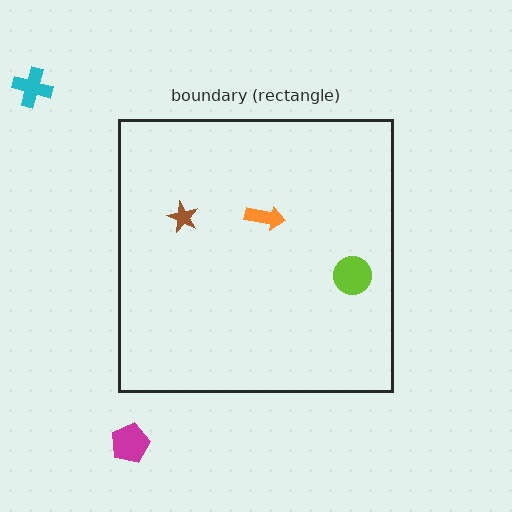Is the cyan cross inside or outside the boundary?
Outside.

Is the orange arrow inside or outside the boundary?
Inside.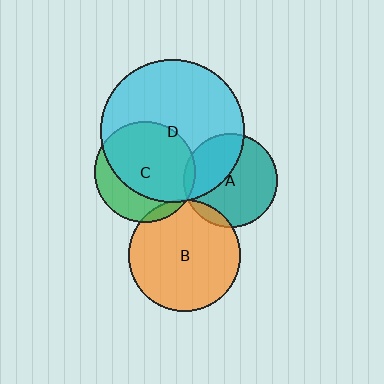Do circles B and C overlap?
Yes.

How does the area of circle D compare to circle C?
Approximately 2.0 times.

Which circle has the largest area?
Circle D (cyan).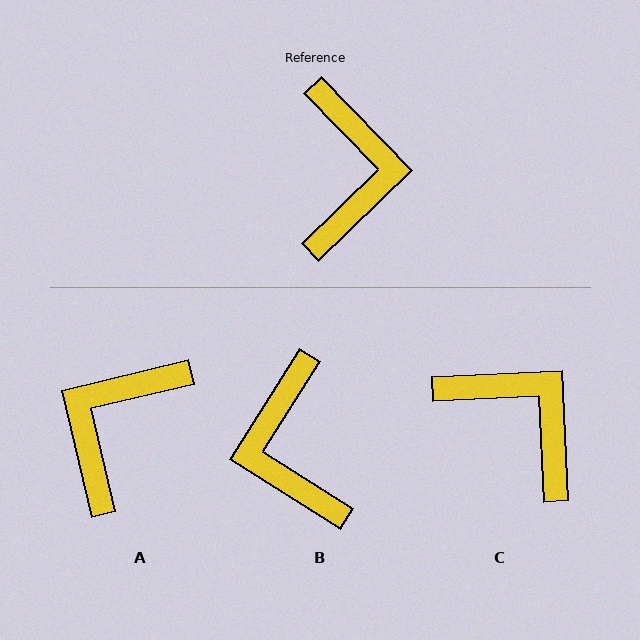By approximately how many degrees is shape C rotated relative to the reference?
Approximately 49 degrees counter-clockwise.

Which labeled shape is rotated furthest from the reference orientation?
B, about 166 degrees away.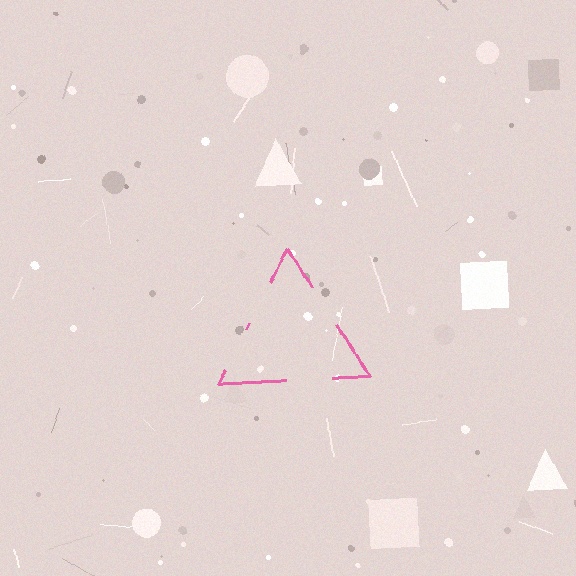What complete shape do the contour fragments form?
The contour fragments form a triangle.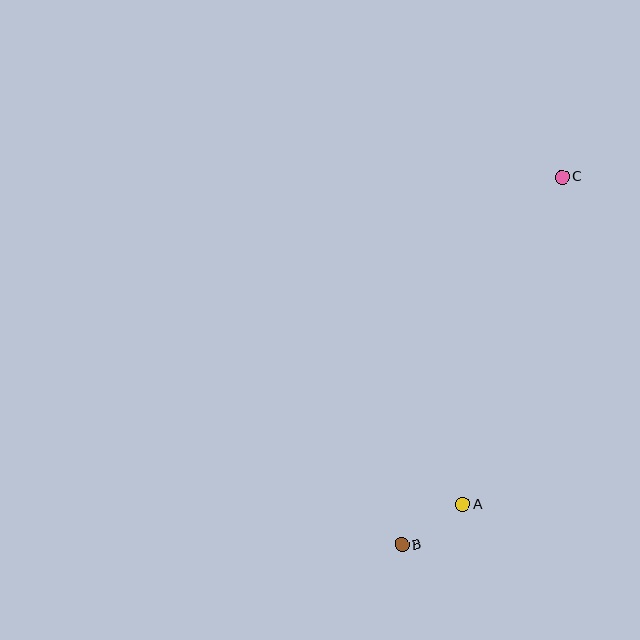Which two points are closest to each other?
Points A and B are closest to each other.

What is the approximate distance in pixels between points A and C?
The distance between A and C is approximately 342 pixels.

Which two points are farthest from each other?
Points B and C are farthest from each other.